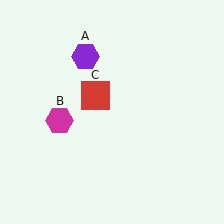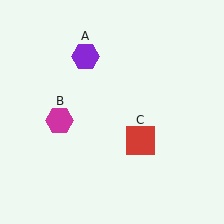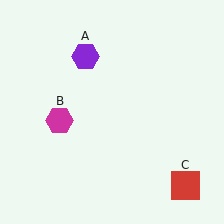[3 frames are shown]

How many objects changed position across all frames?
1 object changed position: red square (object C).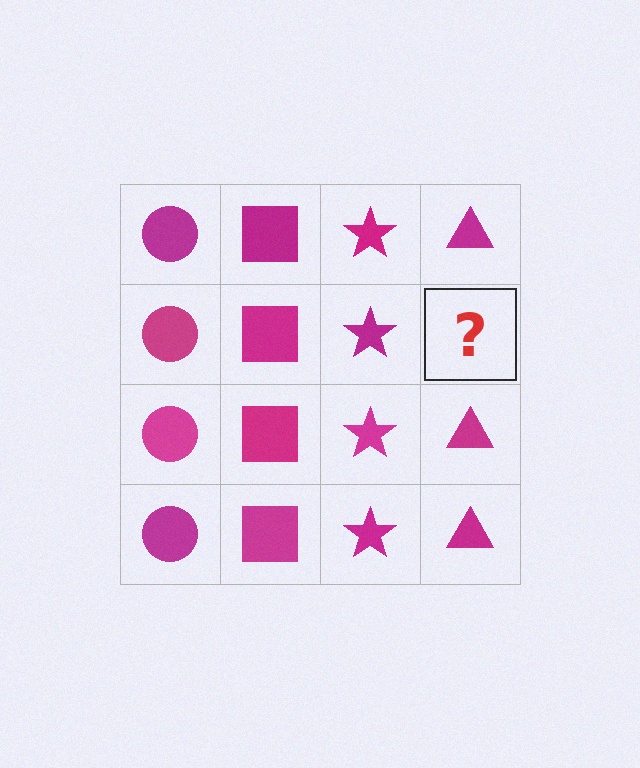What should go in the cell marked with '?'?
The missing cell should contain a magenta triangle.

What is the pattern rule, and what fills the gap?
The rule is that each column has a consistent shape. The gap should be filled with a magenta triangle.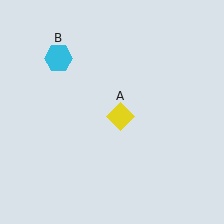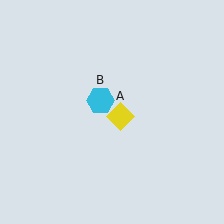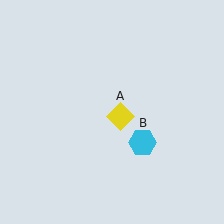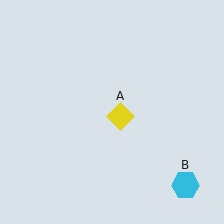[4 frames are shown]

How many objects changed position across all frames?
1 object changed position: cyan hexagon (object B).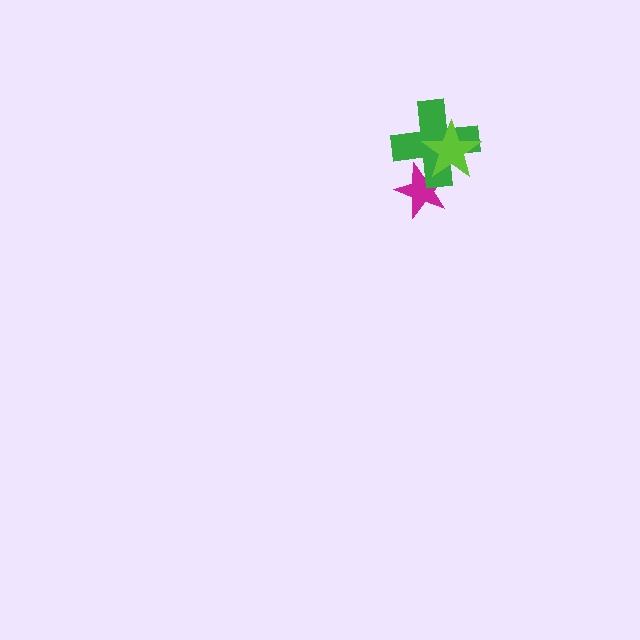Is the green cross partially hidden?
Yes, it is partially covered by another shape.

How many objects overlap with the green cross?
2 objects overlap with the green cross.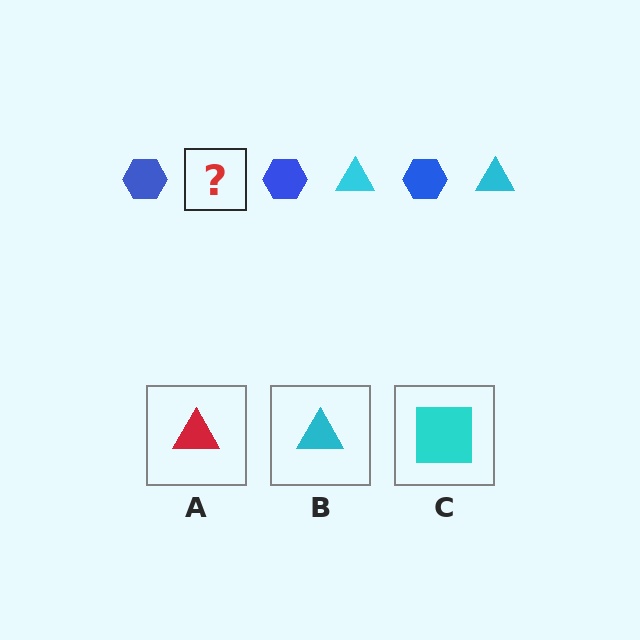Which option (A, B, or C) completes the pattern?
B.